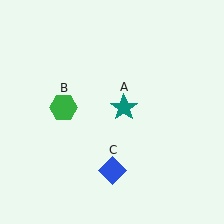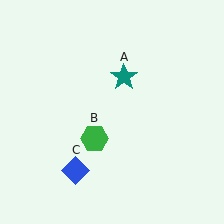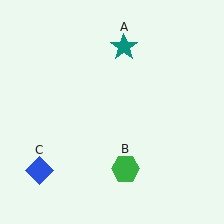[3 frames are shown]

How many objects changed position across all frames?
3 objects changed position: teal star (object A), green hexagon (object B), blue diamond (object C).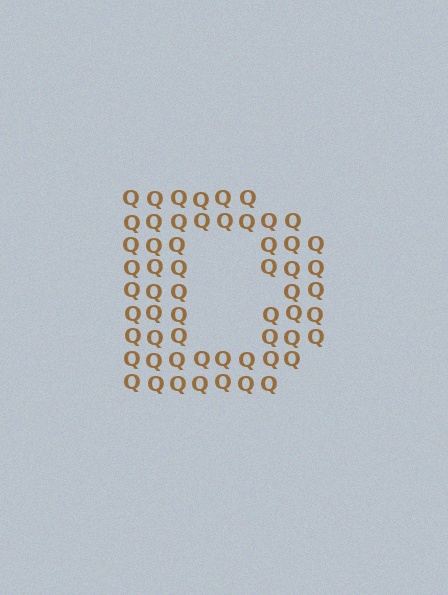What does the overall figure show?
The overall figure shows the letter D.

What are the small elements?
The small elements are letter Q's.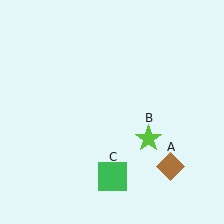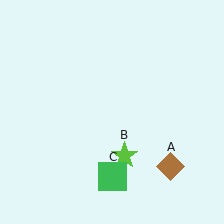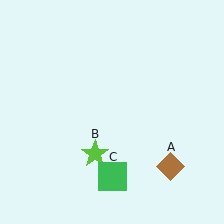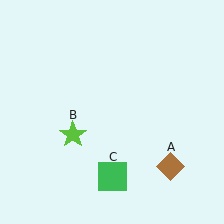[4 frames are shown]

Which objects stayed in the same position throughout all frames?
Brown diamond (object A) and green square (object C) remained stationary.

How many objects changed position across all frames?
1 object changed position: lime star (object B).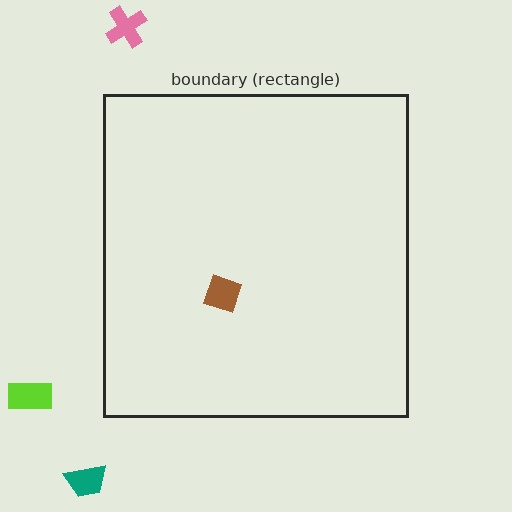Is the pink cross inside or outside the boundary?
Outside.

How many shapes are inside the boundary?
1 inside, 3 outside.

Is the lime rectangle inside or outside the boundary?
Outside.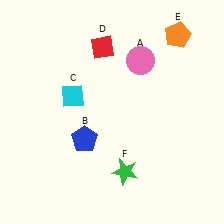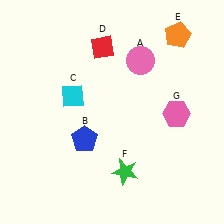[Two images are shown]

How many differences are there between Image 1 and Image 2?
There is 1 difference between the two images.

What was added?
A pink hexagon (G) was added in Image 2.